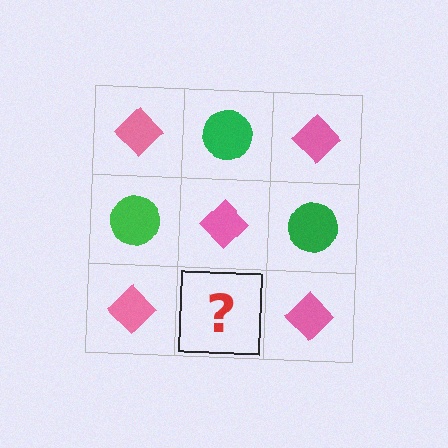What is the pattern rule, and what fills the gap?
The rule is that it alternates pink diamond and green circle in a checkerboard pattern. The gap should be filled with a green circle.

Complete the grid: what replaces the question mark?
The question mark should be replaced with a green circle.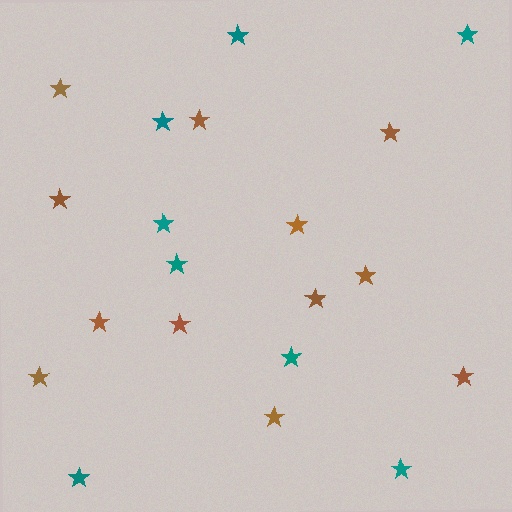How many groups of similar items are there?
There are 2 groups: one group of brown stars (12) and one group of teal stars (8).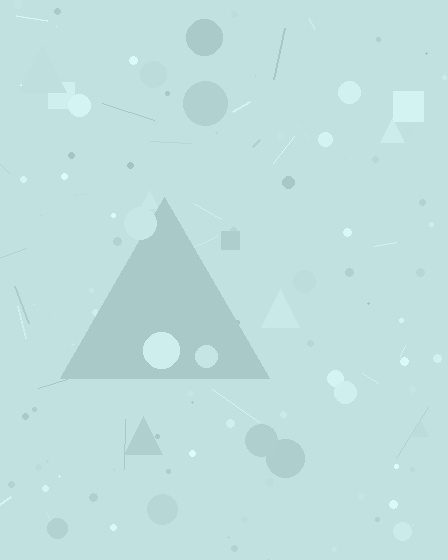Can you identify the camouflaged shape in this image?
The camouflaged shape is a triangle.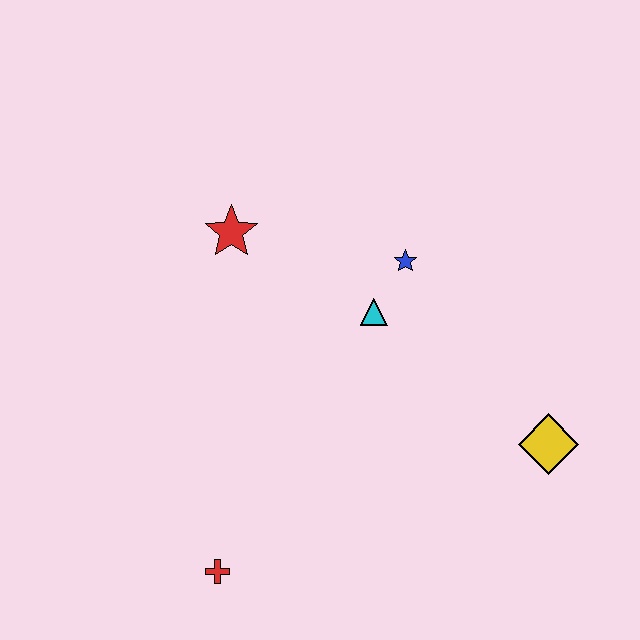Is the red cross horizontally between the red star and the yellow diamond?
No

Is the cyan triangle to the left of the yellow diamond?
Yes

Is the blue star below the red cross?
No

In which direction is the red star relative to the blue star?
The red star is to the left of the blue star.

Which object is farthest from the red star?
The yellow diamond is farthest from the red star.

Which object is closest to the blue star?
The cyan triangle is closest to the blue star.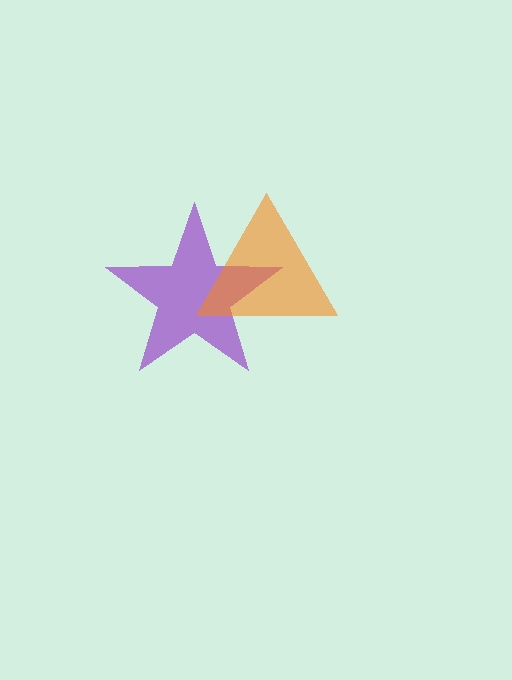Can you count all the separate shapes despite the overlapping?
Yes, there are 2 separate shapes.